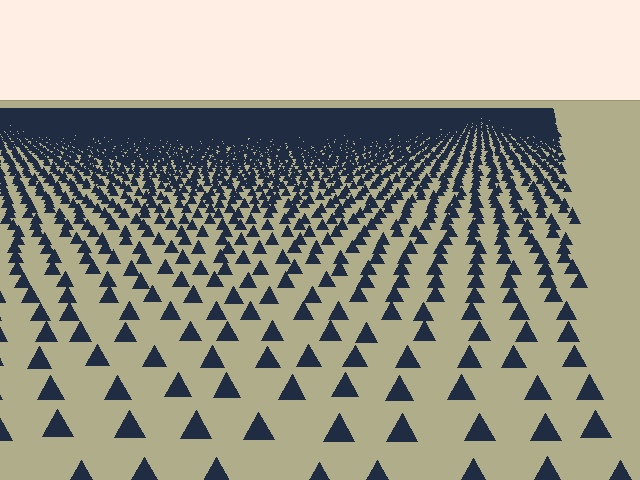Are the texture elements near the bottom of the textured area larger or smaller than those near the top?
Larger. Near the bottom, elements are closer to the viewer and appear at a bigger on-screen size.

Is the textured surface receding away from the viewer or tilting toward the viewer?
The surface is receding away from the viewer. Texture elements get smaller and denser toward the top.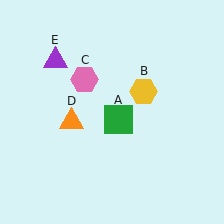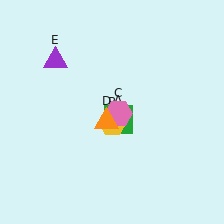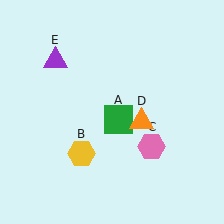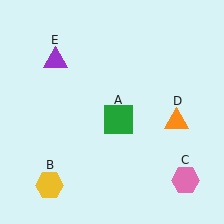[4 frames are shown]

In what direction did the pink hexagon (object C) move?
The pink hexagon (object C) moved down and to the right.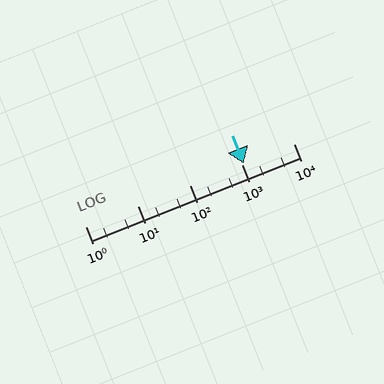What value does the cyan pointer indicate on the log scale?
The pointer indicates approximately 1100.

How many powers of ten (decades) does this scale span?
The scale spans 4 decades, from 1 to 10000.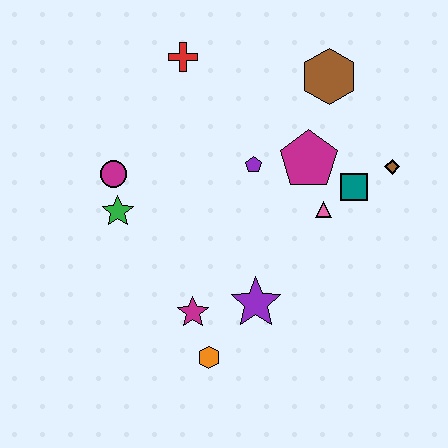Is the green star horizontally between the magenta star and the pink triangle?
No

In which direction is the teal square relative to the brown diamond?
The teal square is to the left of the brown diamond.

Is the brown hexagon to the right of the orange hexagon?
Yes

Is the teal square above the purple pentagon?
No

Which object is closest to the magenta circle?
The green star is closest to the magenta circle.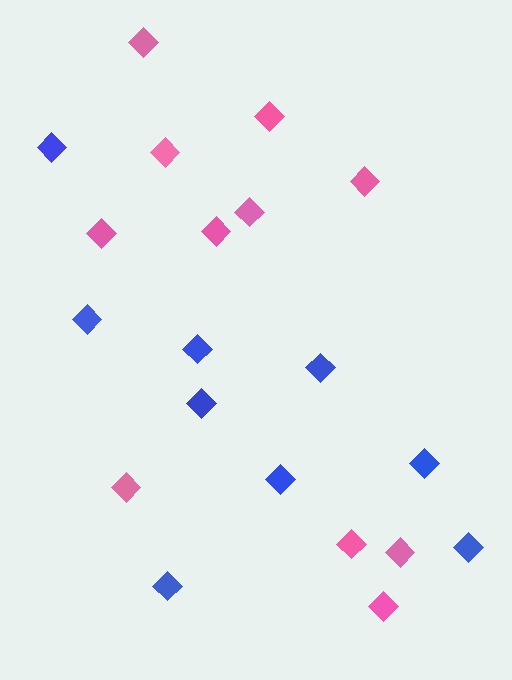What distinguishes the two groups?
There are 2 groups: one group of pink diamonds (11) and one group of blue diamonds (9).